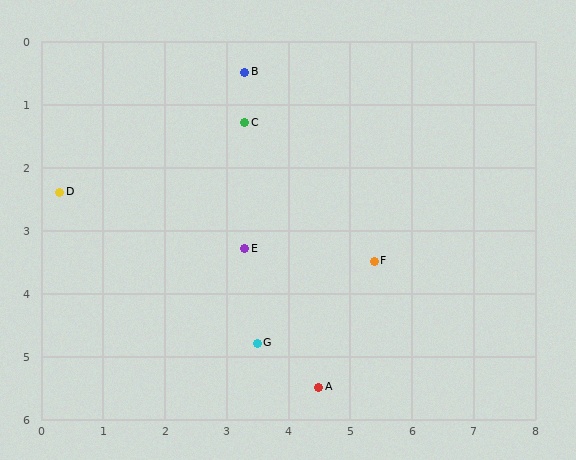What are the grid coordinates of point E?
Point E is at approximately (3.3, 3.3).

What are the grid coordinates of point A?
Point A is at approximately (4.5, 5.5).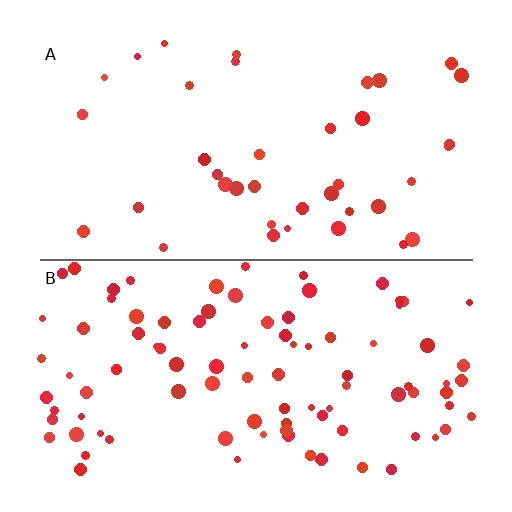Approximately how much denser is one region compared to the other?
Approximately 2.4× — region B over region A.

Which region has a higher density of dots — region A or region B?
B (the bottom).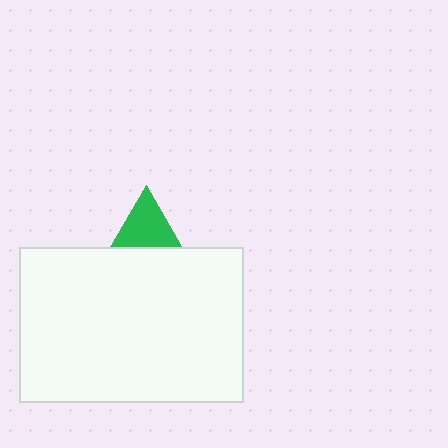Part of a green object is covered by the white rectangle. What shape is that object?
It is a triangle.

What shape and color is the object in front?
The object in front is a white rectangle.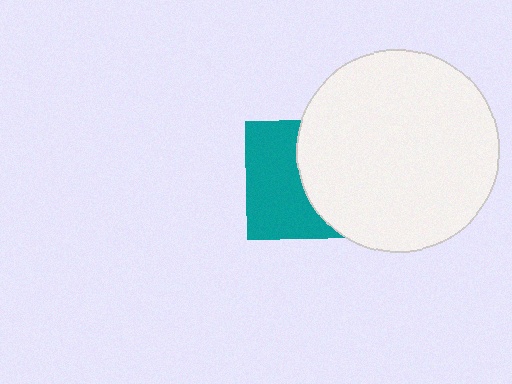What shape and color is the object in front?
The object in front is a white circle.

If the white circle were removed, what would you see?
You would see the complete teal square.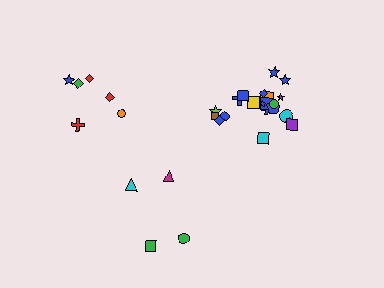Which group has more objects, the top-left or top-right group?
The top-right group.